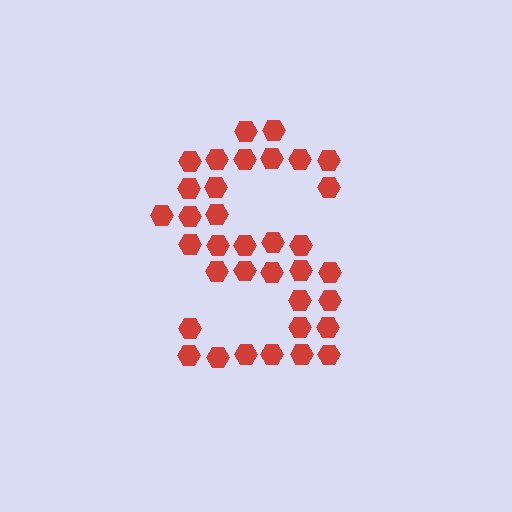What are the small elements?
The small elements are hexagons.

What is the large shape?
The large shape is the letter S.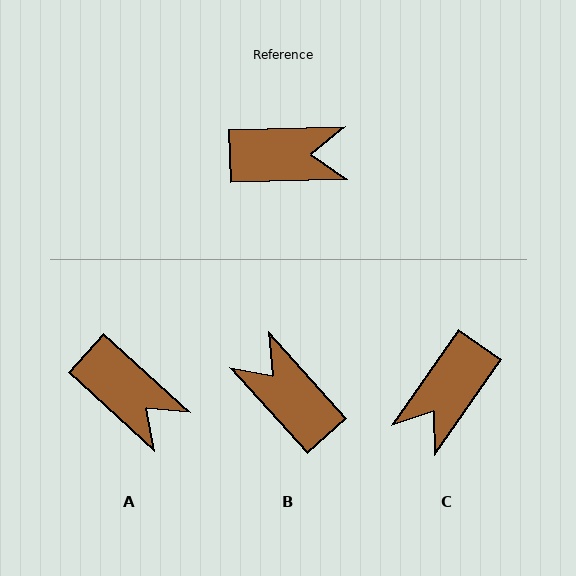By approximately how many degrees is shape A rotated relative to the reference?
Approximately 44 degrees clockwise.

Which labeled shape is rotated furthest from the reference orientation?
B, about 131 degrees away.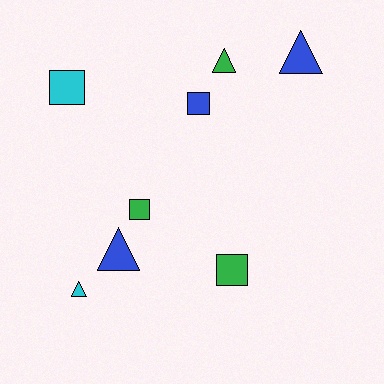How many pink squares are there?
There are no pink squares.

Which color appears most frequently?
Green, with 3 objects.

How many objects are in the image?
There are 8 objects.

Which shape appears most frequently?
Triangle, with 4 objects.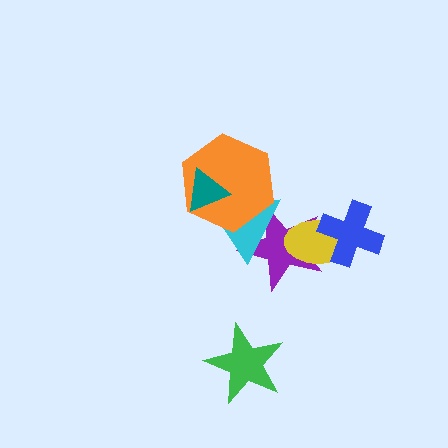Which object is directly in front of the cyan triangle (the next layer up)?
The orange hexagon is directly in front of the cyan triangle.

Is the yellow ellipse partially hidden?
Yes, it is partially covered by another shape.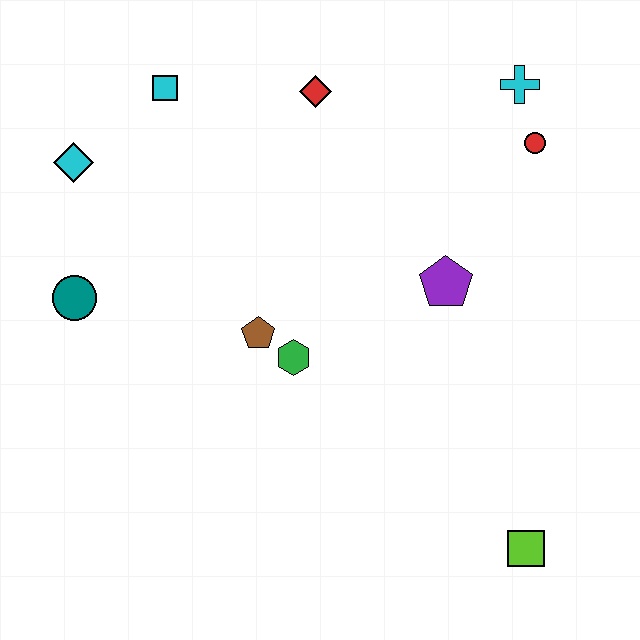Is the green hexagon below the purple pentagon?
Yes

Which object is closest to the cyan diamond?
The cyan square is closest to the cyan diamond.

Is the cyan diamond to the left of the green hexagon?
Yes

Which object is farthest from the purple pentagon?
The cyan diamond is farthest from the purple pentagon.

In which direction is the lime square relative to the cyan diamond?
The lime square is to the right of the cyan diamond.